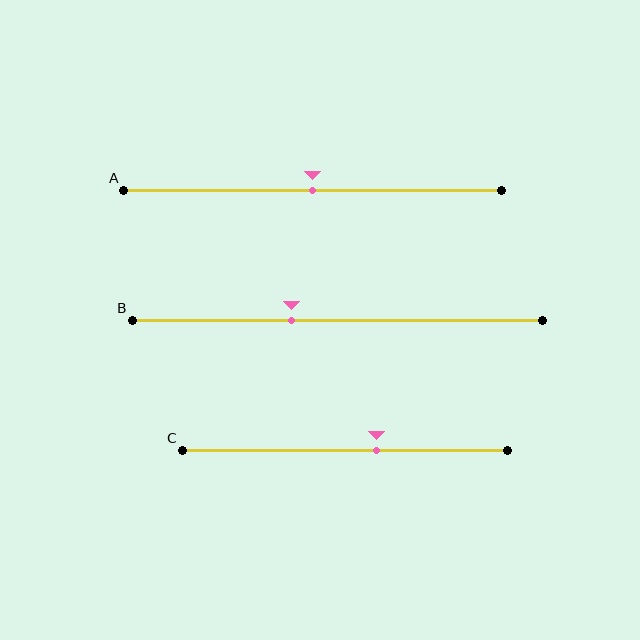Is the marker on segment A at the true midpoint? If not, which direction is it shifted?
Yes, the marker on segment A is at the true midpoint.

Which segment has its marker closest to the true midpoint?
Segment A has its marker closest to the true midpoint.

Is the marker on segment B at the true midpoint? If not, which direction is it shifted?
No, the marker on segment B is shifted to the left by about 11% of the segment length.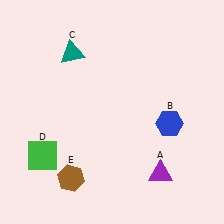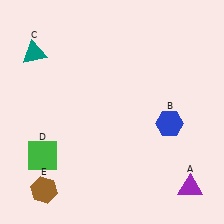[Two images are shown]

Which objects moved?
The objects that moved are: the purple triangle (A), the teal triangle (C), the brown hexagon (E).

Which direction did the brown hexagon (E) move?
The brown hexagon (E) moved left.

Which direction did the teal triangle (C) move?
The teal triangle (C) moved left.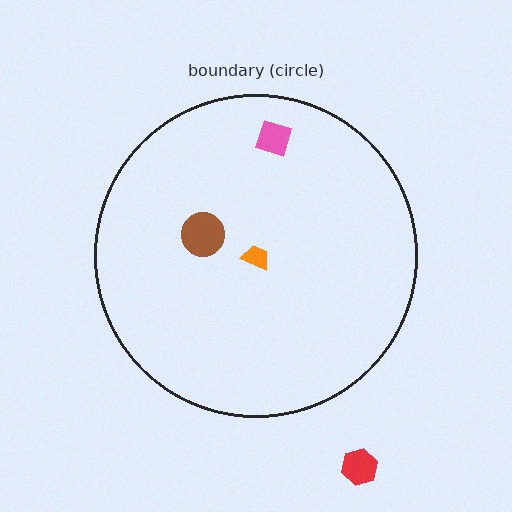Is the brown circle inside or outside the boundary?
Inside.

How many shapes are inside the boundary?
3 inside, 1 outside.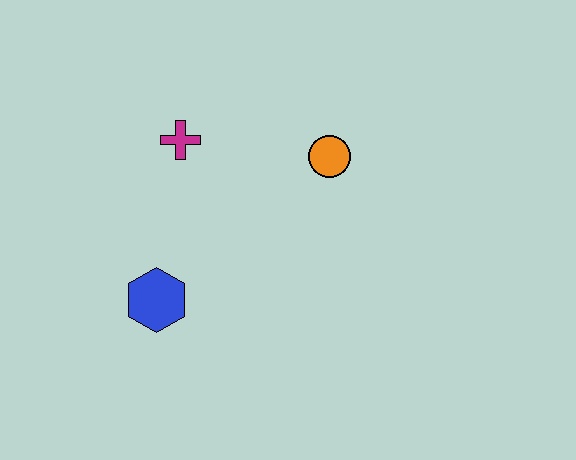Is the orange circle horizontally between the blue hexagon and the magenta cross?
No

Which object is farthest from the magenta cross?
The blue hexagon is farthest from the magenta cross.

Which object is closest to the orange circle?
The magenta cross is closest to the orange circle.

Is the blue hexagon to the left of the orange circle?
Yes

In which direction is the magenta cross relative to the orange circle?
The magenta cross is to the left of the orange circle.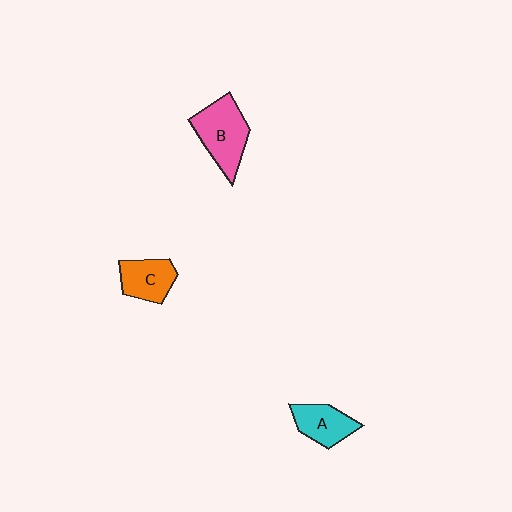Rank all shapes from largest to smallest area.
From largest to smallest: B (pink), A (cyan), C (orange).